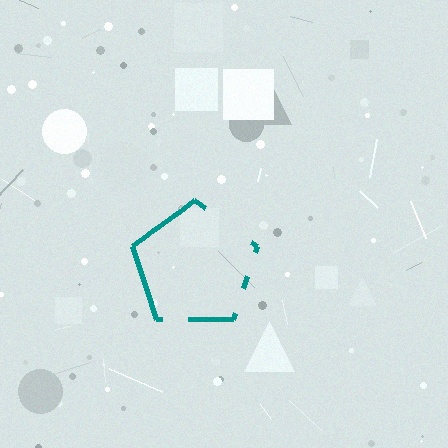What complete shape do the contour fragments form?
The contour fragments form a pentagon.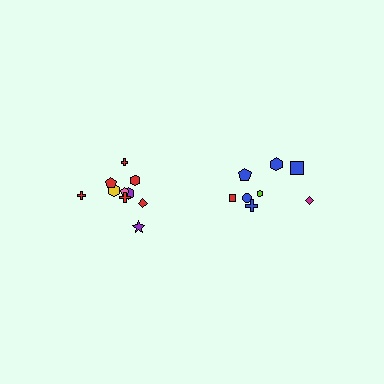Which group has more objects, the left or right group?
The left group.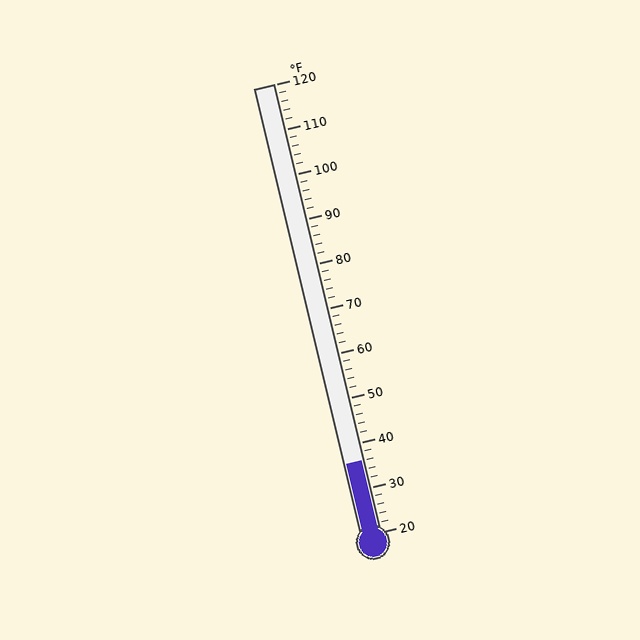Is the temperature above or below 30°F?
The temperature is above 30°F.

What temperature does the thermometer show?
The thermometer shows approximately 36°F.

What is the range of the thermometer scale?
The thermometer scale ranges from 20°F to 120°F.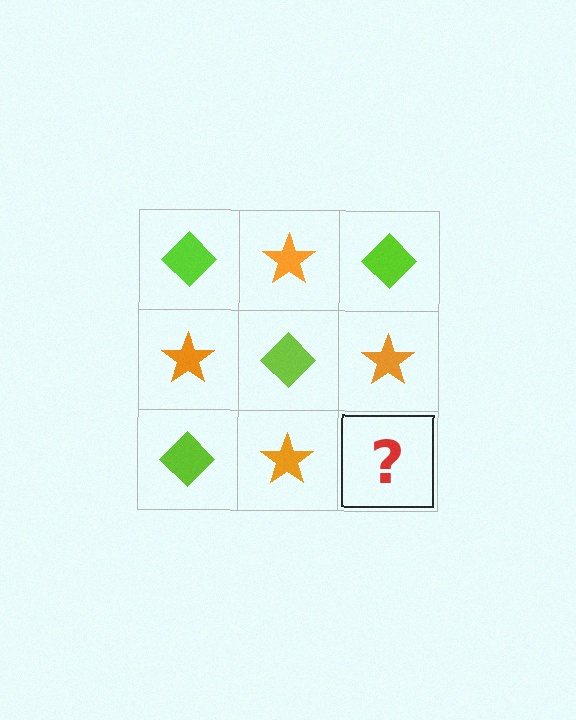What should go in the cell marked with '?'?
The missing cell should contain a lime diamond.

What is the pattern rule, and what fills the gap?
The rule is that it alternates lime diamond and orange star in a checkerboard pattern. The gap should be filled with a lime diamond.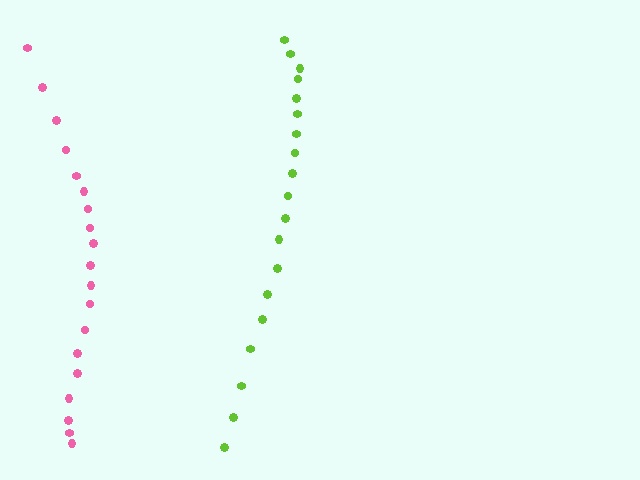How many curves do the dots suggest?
There are 2 distinct paths.